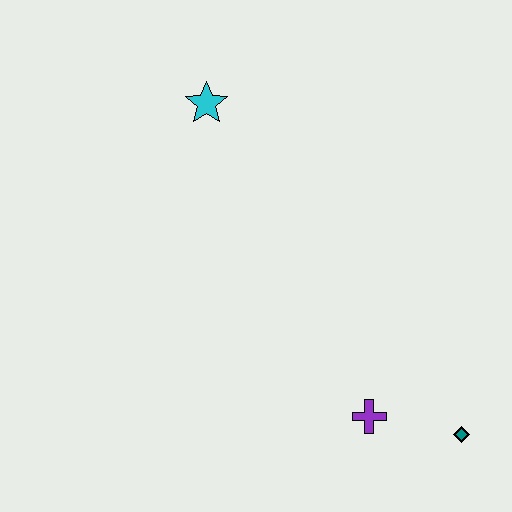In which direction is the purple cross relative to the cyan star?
The purple cross is below the cyan star.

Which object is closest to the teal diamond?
The purple cross is closest to the teal diamond.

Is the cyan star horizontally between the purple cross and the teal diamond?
No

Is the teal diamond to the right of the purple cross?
Yes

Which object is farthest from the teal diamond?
The cyan star is farthest from the teal diamond.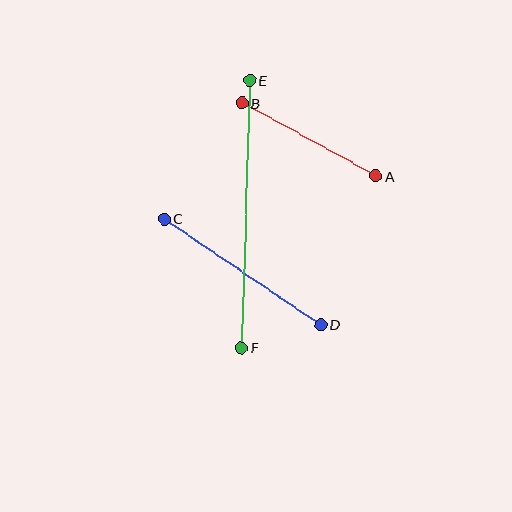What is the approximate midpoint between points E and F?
The midpoint is at approximately (246, 214) pixels.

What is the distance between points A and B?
The distance is approximately 152 pixels.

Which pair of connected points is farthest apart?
Points E and F are farthest apart.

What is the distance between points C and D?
The distance is approximately 189 pixels.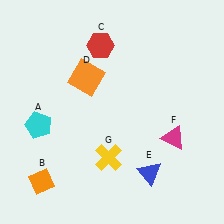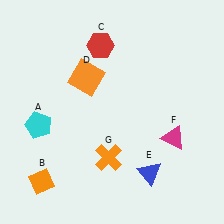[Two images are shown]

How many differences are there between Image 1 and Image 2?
There is 1 difference between the two images.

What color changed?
The cross (G) changed from yellow in Image 1 to orange in Image 2.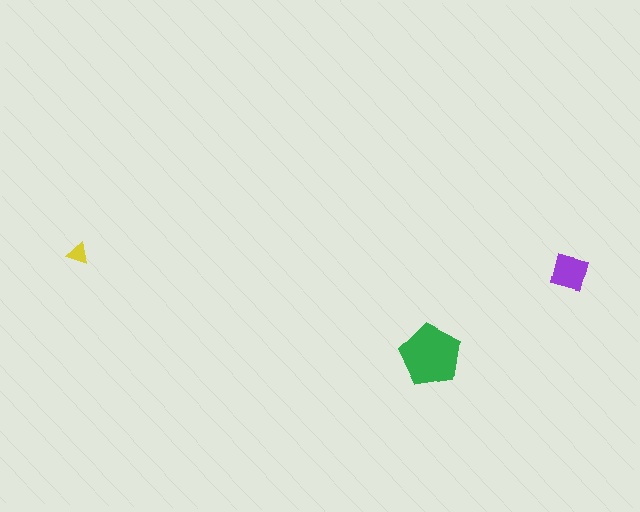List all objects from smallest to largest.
The yellow triangle, the purple diamond, the green pentagon.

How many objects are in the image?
There are 3 objects in the image.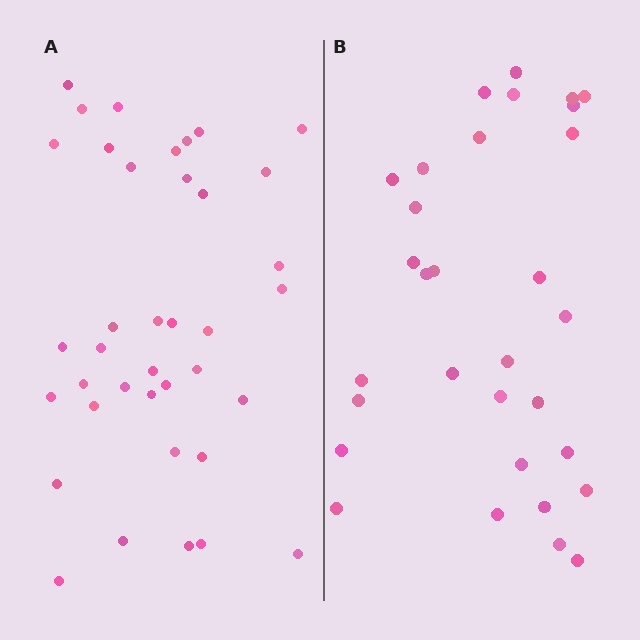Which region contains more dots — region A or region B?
Region A (the left region) has more dots.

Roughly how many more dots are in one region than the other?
Region A has roughly 8 or so more dots than region B.